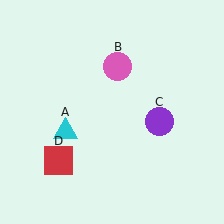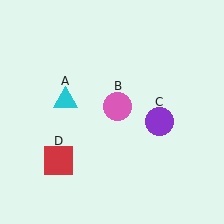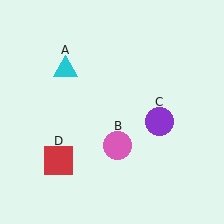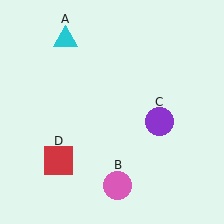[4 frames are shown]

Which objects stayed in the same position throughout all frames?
Purple circle (object C) and red square (object D) remained stationary.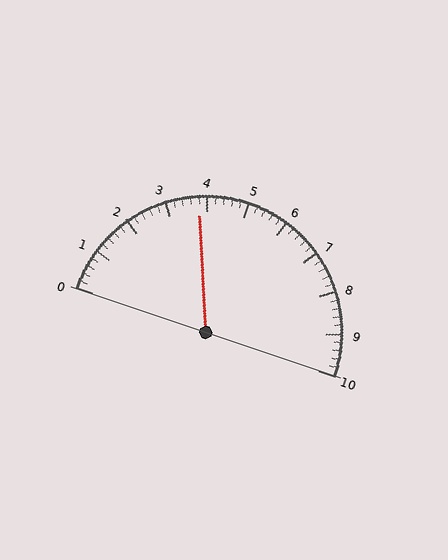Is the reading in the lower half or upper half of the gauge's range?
The reading is in the lower half of the range (0 to 10).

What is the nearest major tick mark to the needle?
The nearest major tick mark is 4.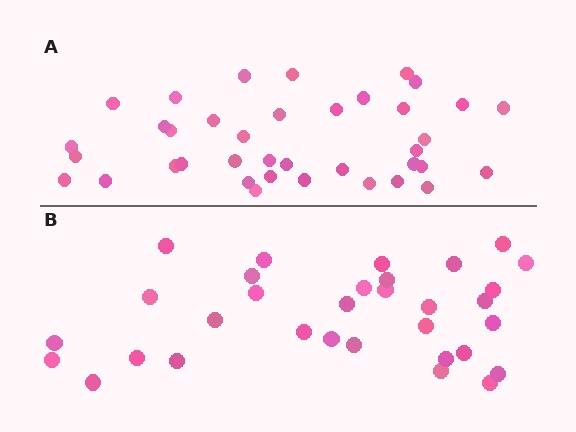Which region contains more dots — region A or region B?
Region A (the top region) has more dots.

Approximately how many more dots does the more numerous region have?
Region A has about 6 more dots than region B.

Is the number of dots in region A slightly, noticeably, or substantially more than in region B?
Region A has only slightly more — the two regions are fairly close. The ratio is roughly 1.2 to 1.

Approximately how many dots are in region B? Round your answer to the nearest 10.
About 30 dots. (The exact count is 32, which rounds to 30.)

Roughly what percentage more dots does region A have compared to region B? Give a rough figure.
About 20% more.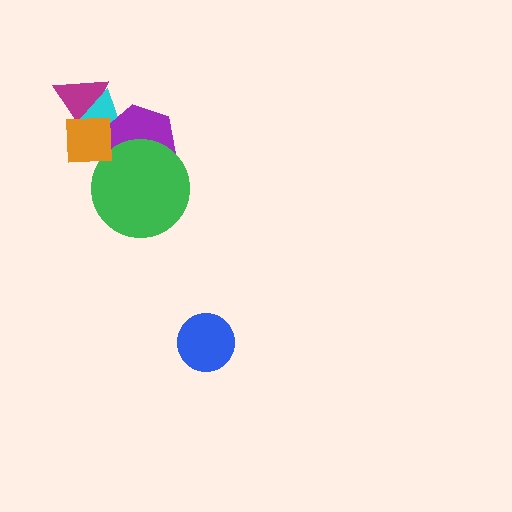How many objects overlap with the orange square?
4 objects overlap with the orange square.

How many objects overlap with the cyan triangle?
3 objects overlap with the cyan triangle.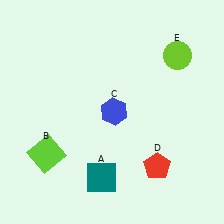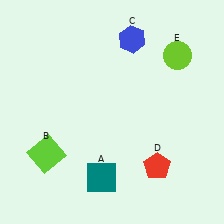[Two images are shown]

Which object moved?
The blue hexagon (C) moved up.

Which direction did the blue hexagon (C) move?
The blue hexagon (C) moved up.